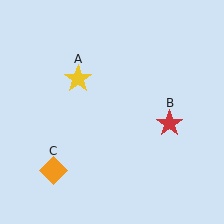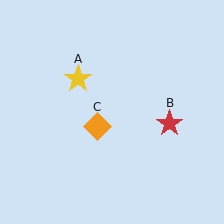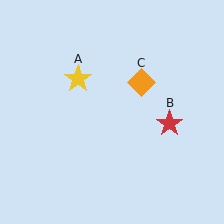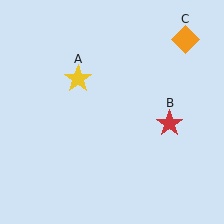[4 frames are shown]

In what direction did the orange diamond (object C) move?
The orange diamond (object C) moved up and to the right.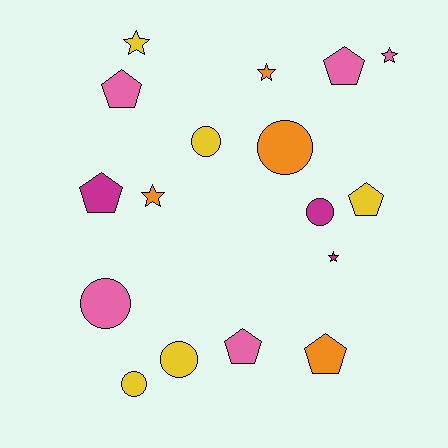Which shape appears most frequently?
Pentagon, with 6 objects.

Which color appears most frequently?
Pink, with 5 objects.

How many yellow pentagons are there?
There is 1 yellow pentagon.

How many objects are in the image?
There are 17 objects.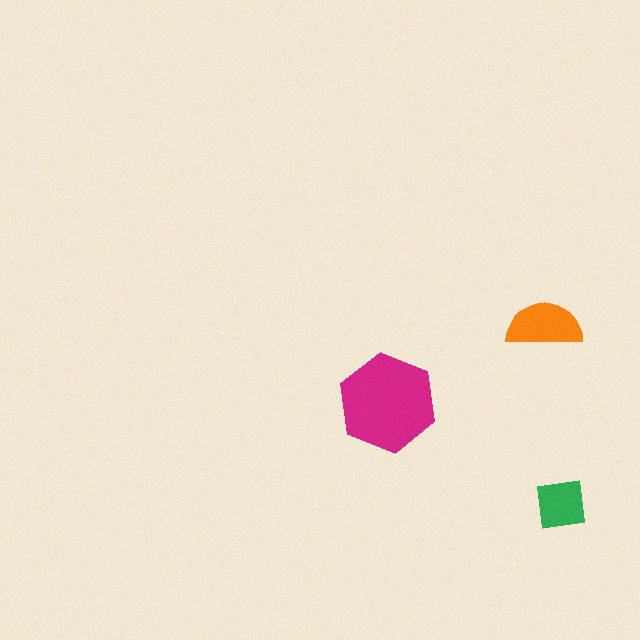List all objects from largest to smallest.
The magenta hexagon, the orange semicircle, the green square.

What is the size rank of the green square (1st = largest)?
3rd.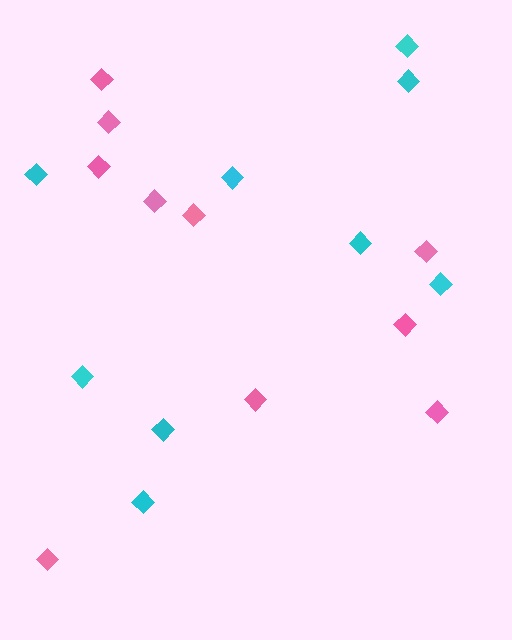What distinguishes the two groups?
There are 2 groups: one group of pink diamonds (10) and one group of cyan diamonds (9).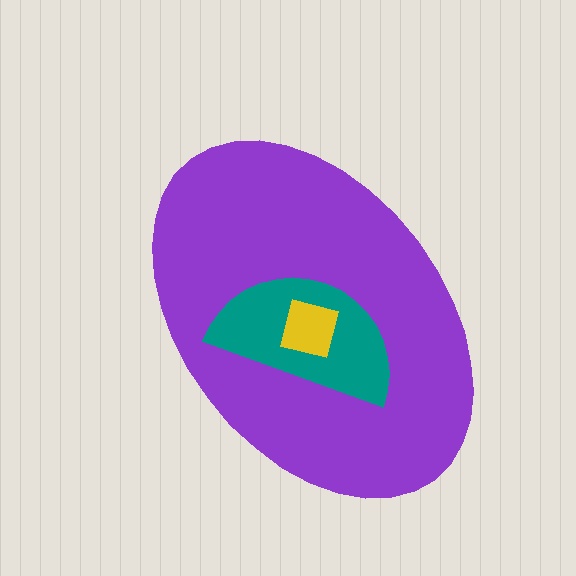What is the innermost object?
The yellow square.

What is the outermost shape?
The purple ellipse.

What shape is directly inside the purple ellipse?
The teal semicircle.